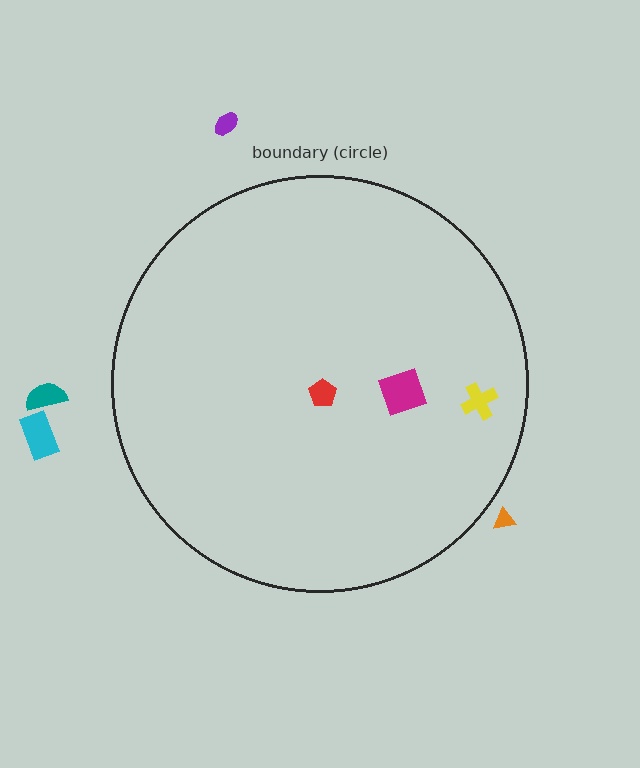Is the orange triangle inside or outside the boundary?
Outside.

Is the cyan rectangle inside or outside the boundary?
Outside.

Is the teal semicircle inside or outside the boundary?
Outside.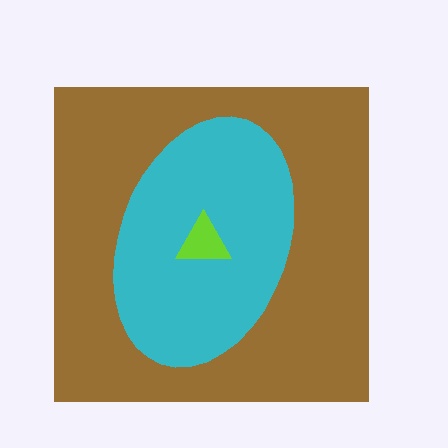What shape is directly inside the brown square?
The cyan ellipse.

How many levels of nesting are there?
3.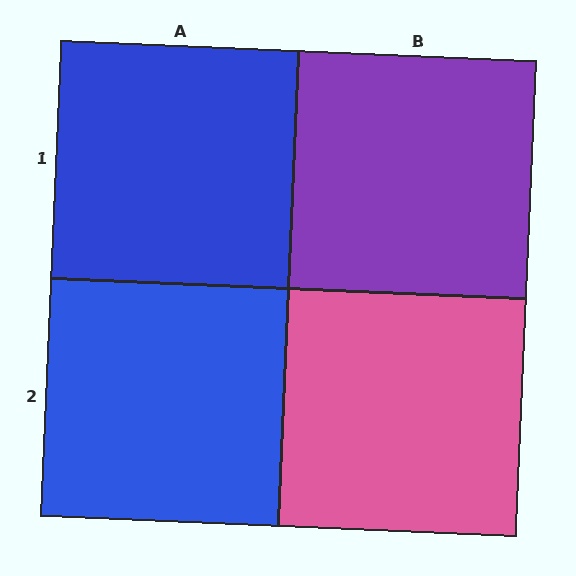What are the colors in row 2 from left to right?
Blue, pink.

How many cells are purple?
1 cell is purple.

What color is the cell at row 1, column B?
Purple.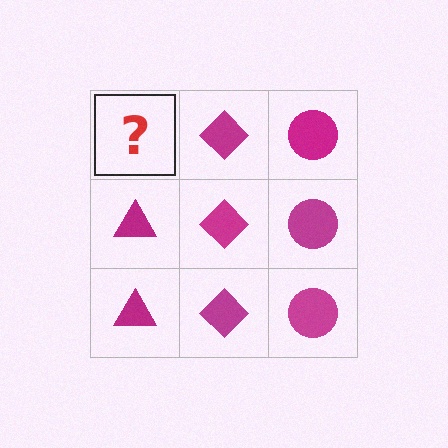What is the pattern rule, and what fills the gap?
The rule is that each column has a consistent shape. The gap should be filled with a magenta triangle.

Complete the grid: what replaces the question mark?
The question mark should be replaced with a magenta triangle.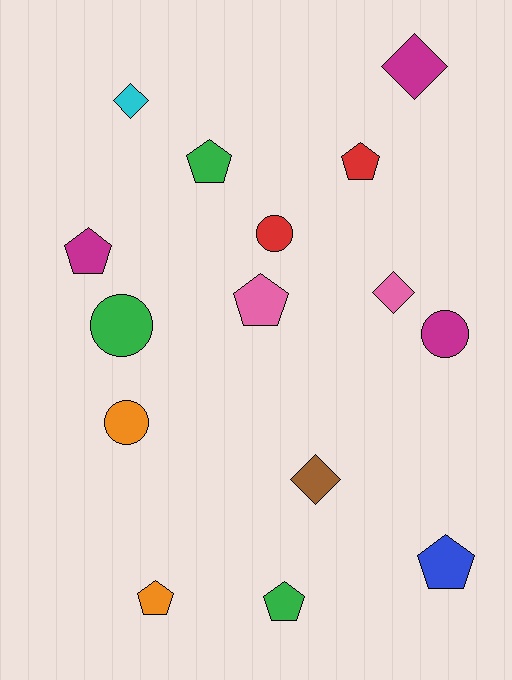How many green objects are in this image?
There are 3 green objects.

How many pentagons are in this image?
There are 7 pentagons.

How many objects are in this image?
There are 15 objects.